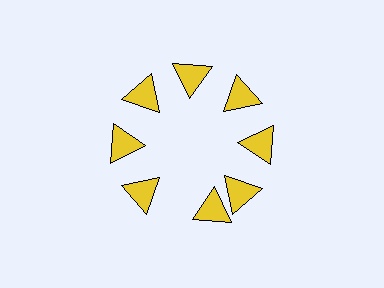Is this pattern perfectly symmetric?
No. The 8 yellow triangles are arranged in a ring, but one element near the 6 o'clock position is rotated out of alignment along the ring, breaking the 8-fold rotational symmetry.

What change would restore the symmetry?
The symmetry would be restored by rotating it back into even spacing with its neighbors so that all 8 triangles sit at equal angles and equal distance from the center.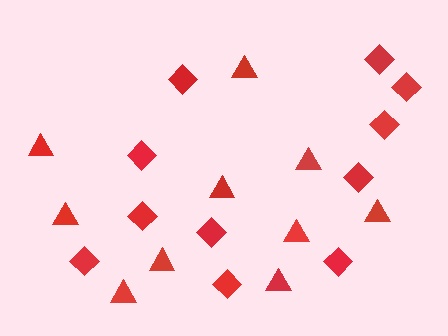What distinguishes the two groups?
There are 2 groups: one group of triangles (10) and one group of diamonds (11).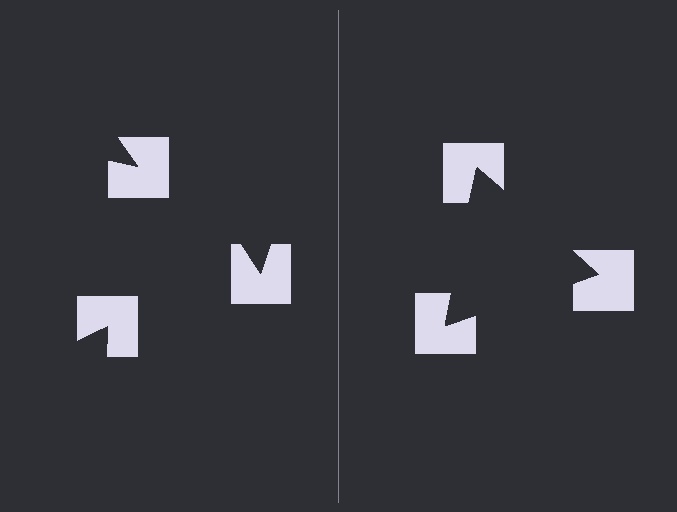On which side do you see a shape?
An illusory triangle appears on the right side. On the left side the wedge cuts are rotated, so no coherent shape forms.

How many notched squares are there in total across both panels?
6 — 3 on each side.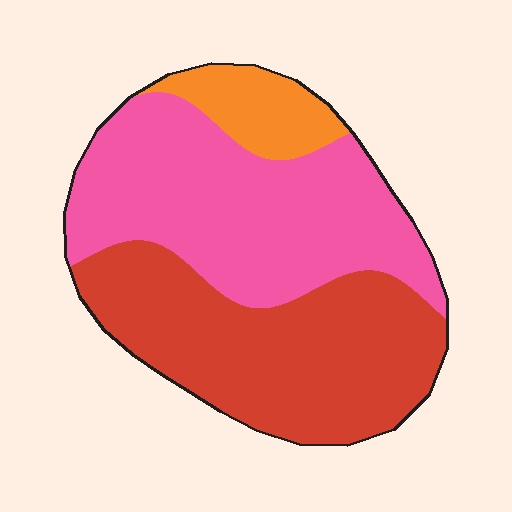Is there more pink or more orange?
Pink.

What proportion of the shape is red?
Red covers 44% of the shape.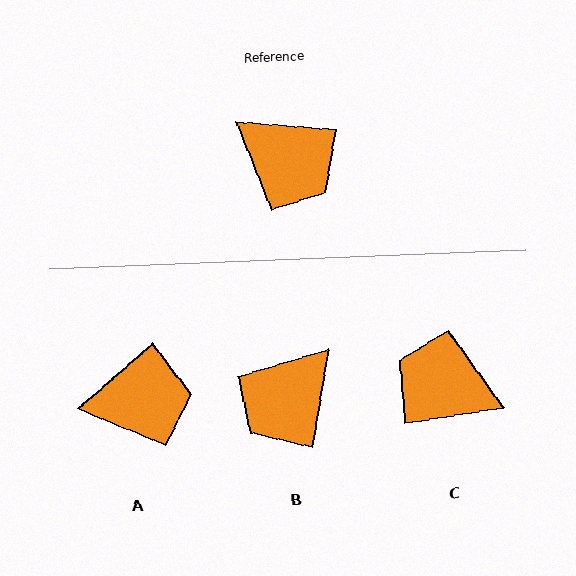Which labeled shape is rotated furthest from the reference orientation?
C, about 166 degrees away.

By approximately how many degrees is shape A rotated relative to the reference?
Approximately 46 degrees counter-clockwise.